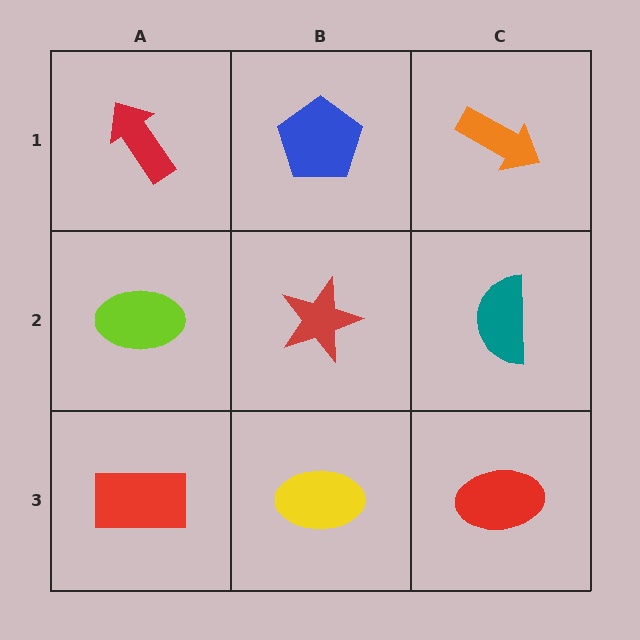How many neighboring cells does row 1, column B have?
3.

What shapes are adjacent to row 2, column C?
An orange arrow (row 1, column C), a red ellipse (row 3, column C), a red star (row 2, column B).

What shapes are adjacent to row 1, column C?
A teal semicircle (row 2, column C), a blue pentagon (row 1, column B).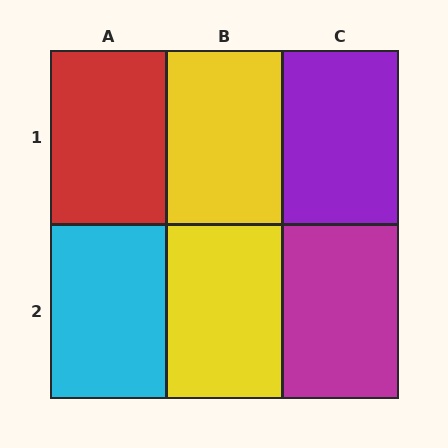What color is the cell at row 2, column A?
Cyan.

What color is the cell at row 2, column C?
Magenta.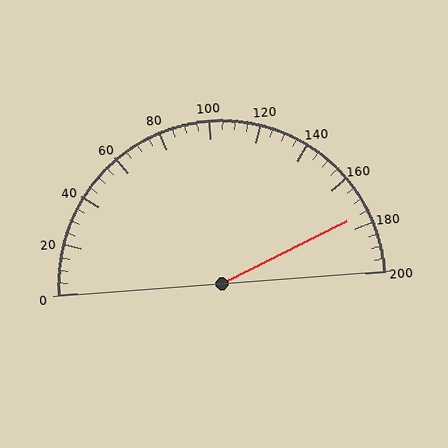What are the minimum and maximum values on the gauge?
The gauge ranges from 0 to 200.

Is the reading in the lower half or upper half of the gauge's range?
The reading is in the upper half of the range (0 to 200).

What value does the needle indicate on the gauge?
The needle indicates approximately 175.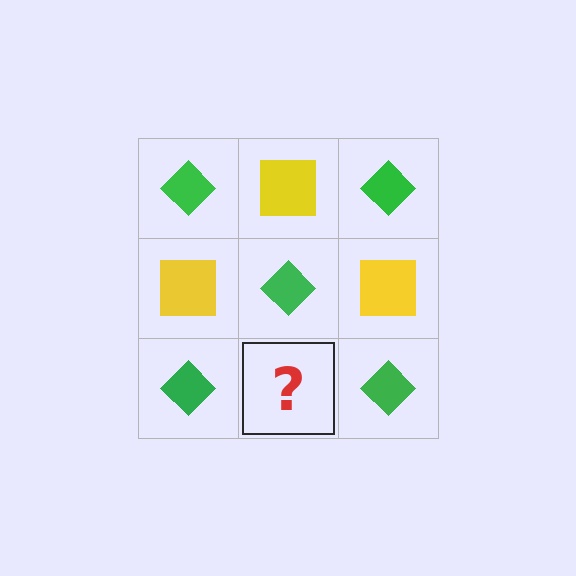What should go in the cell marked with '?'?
The missing cell should contain a yellow square.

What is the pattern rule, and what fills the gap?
The rule is that it alternates green diamond and yellow square in a checkerboard pattern. The gap should be filled with a yellow square.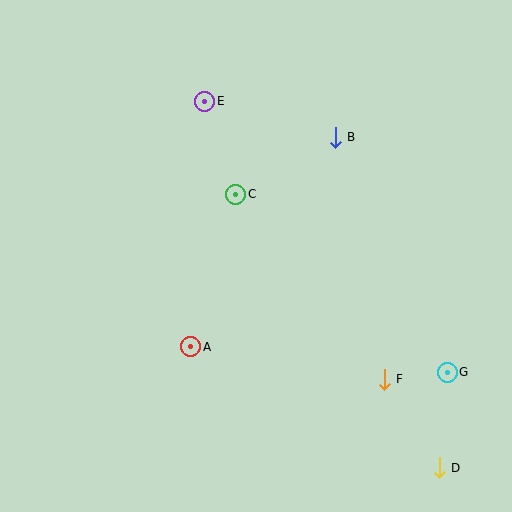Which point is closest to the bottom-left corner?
Point A is closest to the bottom-left corner.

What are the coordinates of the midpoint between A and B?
The midpoint between A and B is at (263, 242).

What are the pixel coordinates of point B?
Point B is at (335, 137).